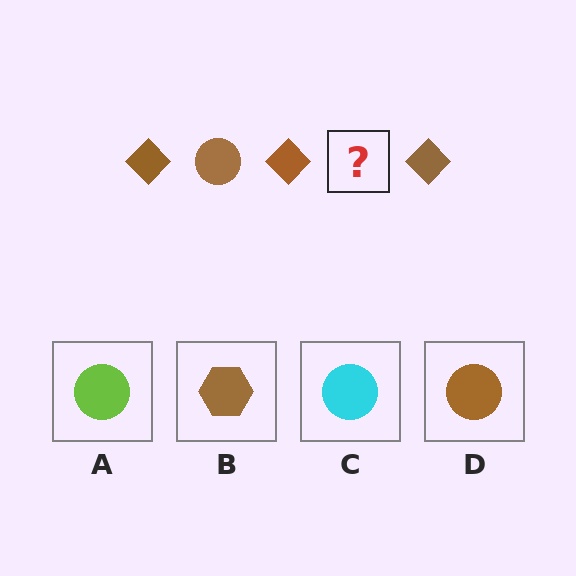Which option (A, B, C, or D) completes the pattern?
D.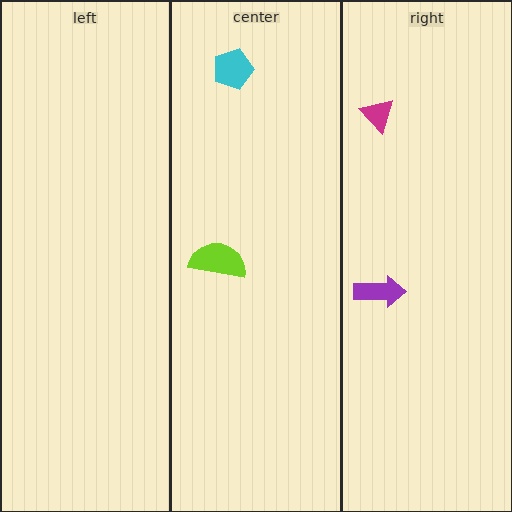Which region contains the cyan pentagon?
The center region.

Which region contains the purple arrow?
The right region.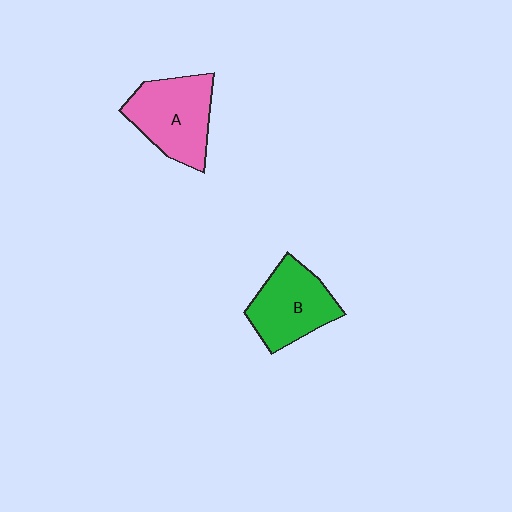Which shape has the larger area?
Shape A (pink).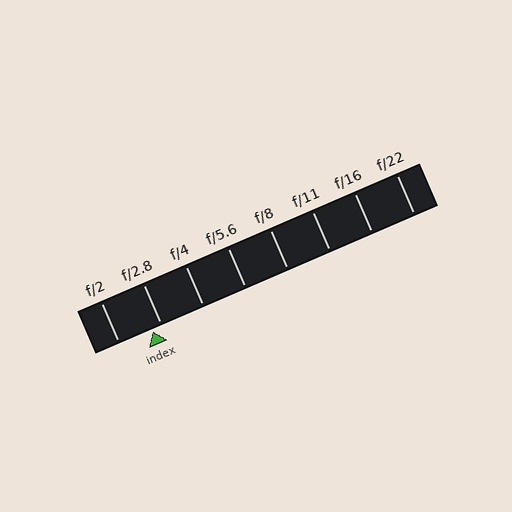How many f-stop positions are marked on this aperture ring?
There are 8 f-stop positions marked.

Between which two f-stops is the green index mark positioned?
The index mark is between f/2 and f/2.8.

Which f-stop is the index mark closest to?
The index mark is closest to f/2.8.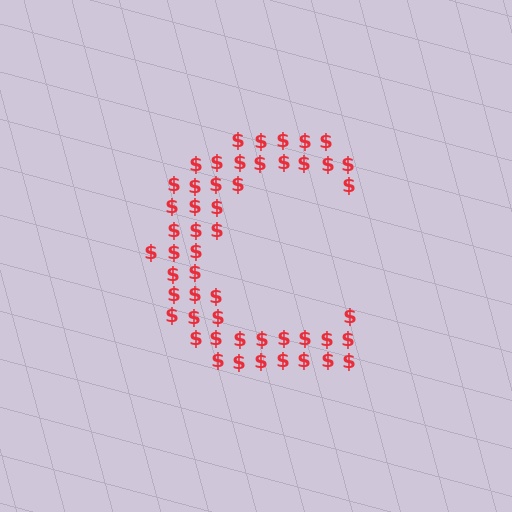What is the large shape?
The large shape is the letter C.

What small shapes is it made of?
It is made of small dollar signs.